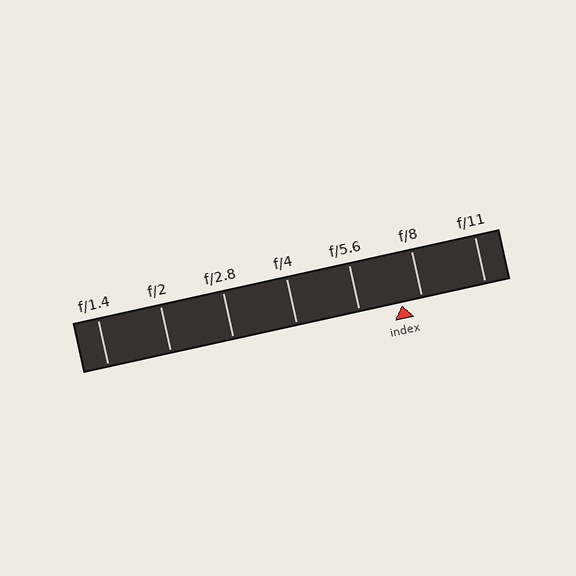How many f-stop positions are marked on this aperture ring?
There are 7 f-stop positions marked.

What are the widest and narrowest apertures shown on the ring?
The widest aperture shown is f/1.4 and the narrowest is f/11.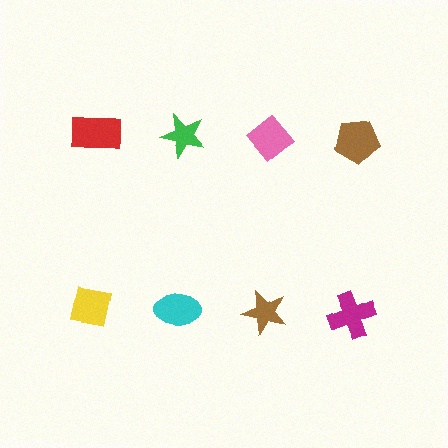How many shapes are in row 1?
4 shapes.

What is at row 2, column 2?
A cyan ellipse.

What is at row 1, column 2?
A green star.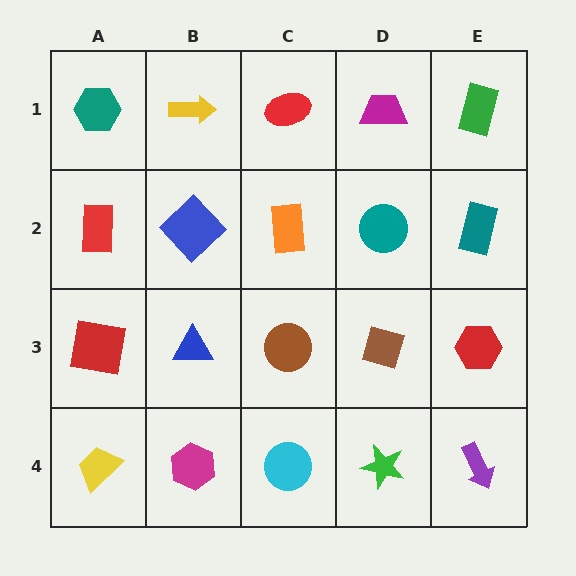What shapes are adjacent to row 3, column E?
A teal rectangle (row 2, column E), a purple arrow (row 4, column E), a brown diamond (row 3, column D).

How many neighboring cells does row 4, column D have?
3.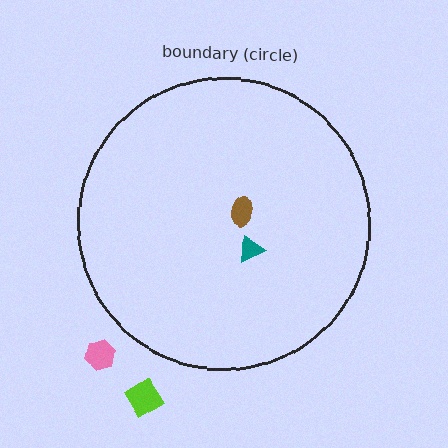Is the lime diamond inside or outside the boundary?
Outside.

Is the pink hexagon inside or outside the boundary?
Outside.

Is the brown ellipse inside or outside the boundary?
Inside.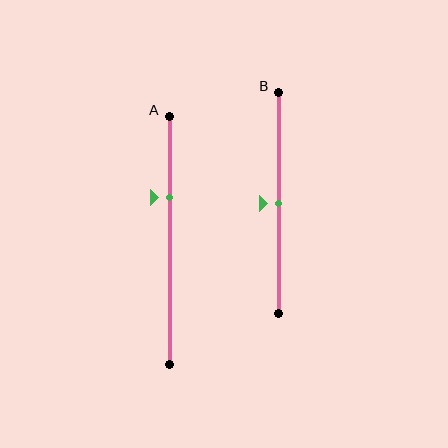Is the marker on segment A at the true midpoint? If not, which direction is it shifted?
No, the marker on segment A is shifted upward by about 18% of the segment length.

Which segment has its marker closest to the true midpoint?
Segment B has its marker closest to the true midpoint.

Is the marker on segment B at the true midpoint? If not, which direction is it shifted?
Yes, the marker on segment B is at the true midpoint.